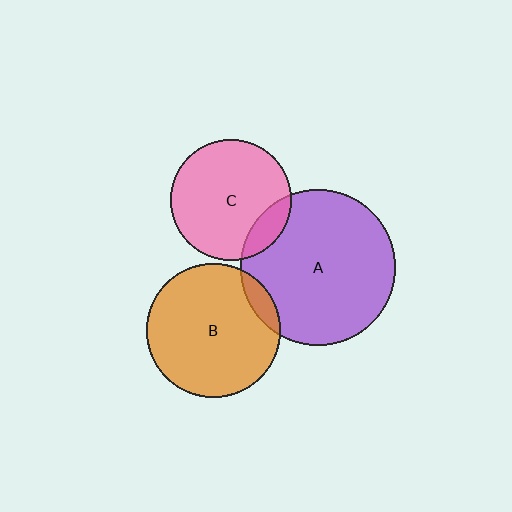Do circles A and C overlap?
Yes.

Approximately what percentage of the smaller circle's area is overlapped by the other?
Approximately 15%.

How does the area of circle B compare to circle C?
Approximately 1.2 times.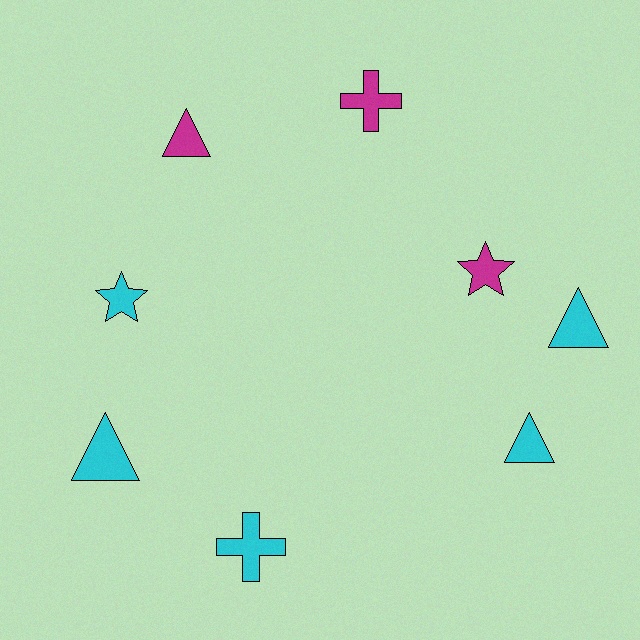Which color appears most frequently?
Cyan, with 5 objects.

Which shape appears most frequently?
Triangle, with 4 objects.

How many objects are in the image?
There are 8 objects.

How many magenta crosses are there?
There is 1 magenta cross.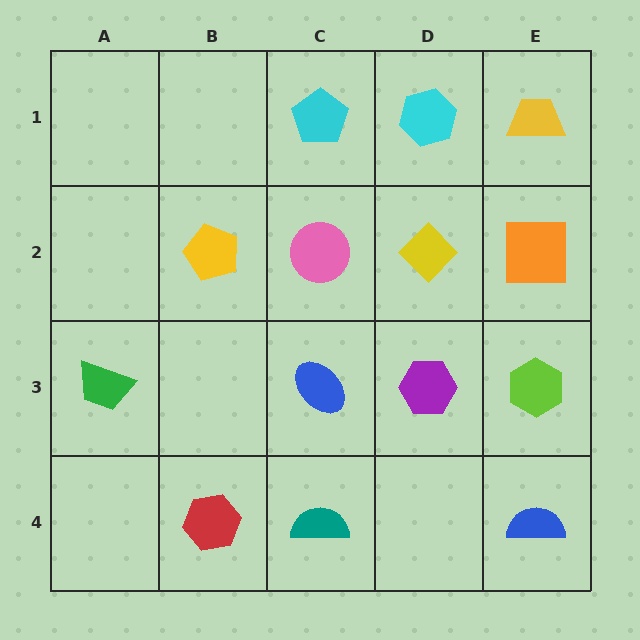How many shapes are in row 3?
4 shapes.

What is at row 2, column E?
An orange square.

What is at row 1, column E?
A yellow trapezoid.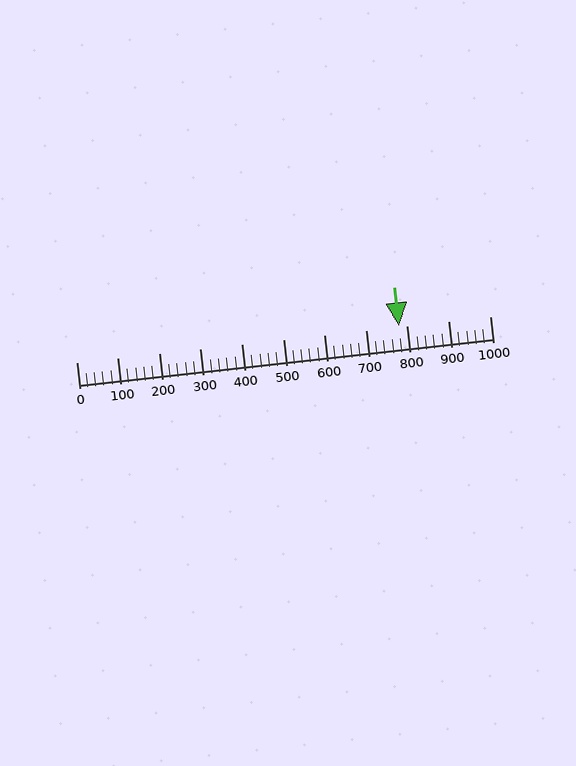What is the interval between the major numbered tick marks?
The major tick marks are spaced 100 units apart.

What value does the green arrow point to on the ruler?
The green arrow points to approximately 780.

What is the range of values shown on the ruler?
The ruler shows values from 0 to 1000.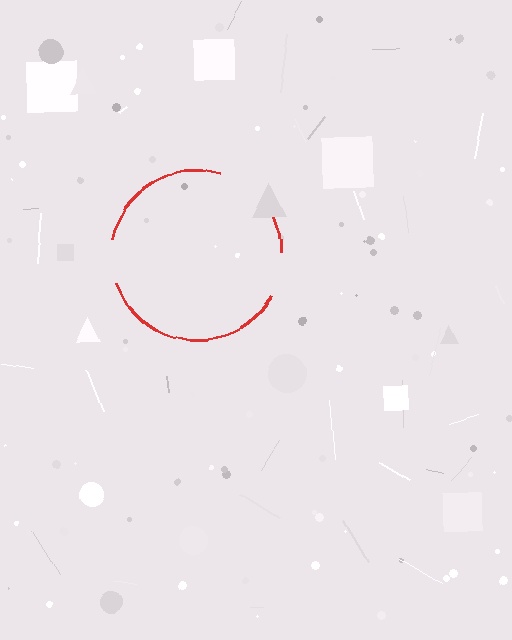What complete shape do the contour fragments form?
The contour fragments form a circle.